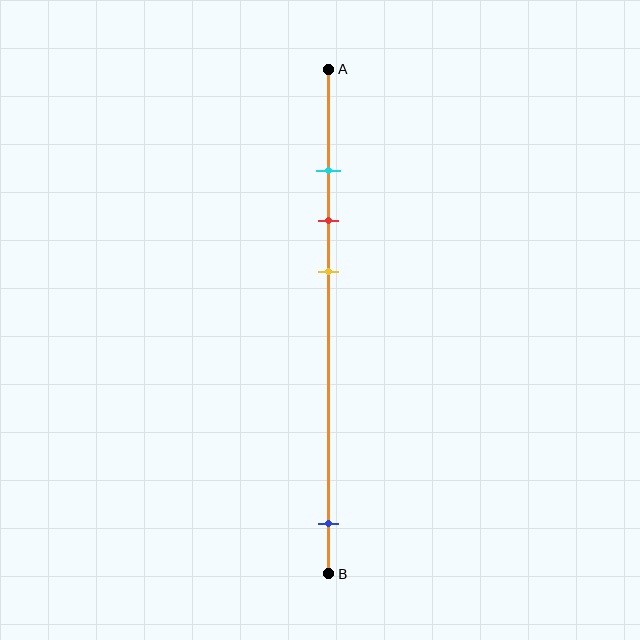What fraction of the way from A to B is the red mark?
The red mark is approximately 30% (0.3) of the way from A to B.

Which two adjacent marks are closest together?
The cyan and red marks are the closest adjacent pair.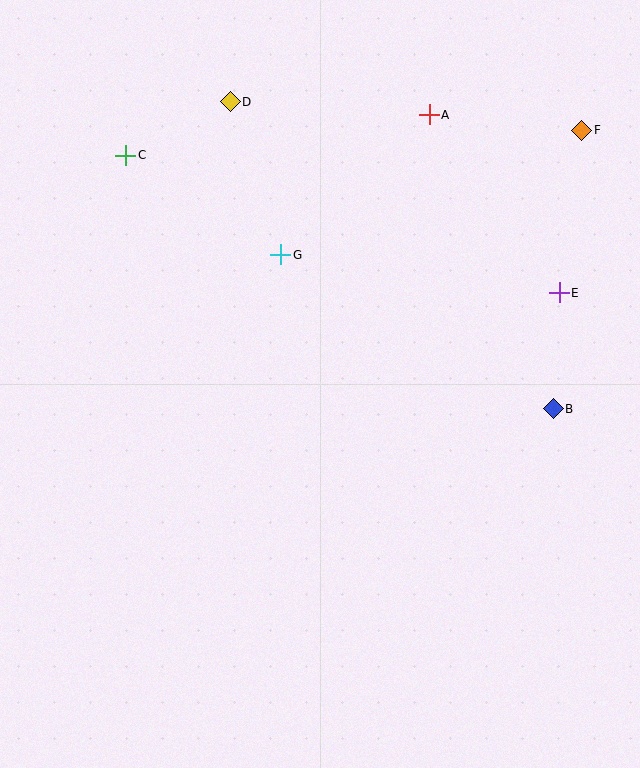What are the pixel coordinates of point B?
Point B is at (553, 409).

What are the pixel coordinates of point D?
Point D is at (230, 102).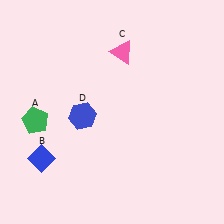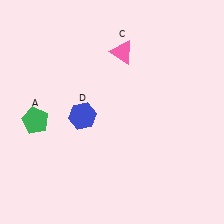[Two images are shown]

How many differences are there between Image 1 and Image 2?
There is 1 difference between the two images.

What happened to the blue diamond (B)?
The blue diamond (B) was removed in Image 2. It was in the bottom-left area of Image 1.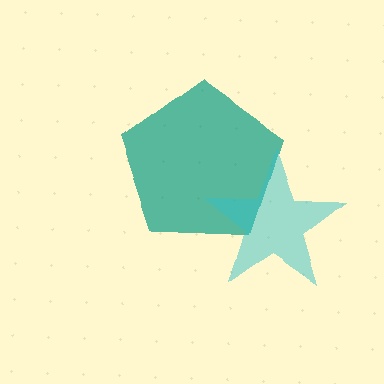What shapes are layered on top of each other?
The layered shapes are: a teal pentagon, a cyan star.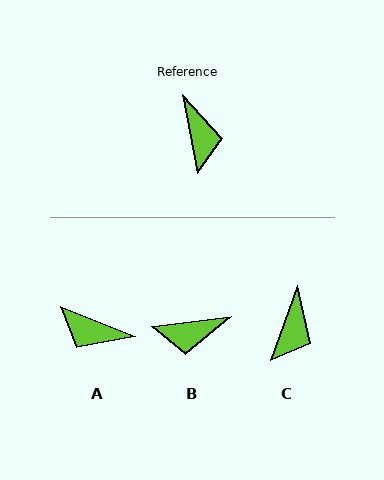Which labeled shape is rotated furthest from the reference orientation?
A, about 122 degrees away.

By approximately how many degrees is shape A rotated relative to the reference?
Approximately 122 degrees clockwise.